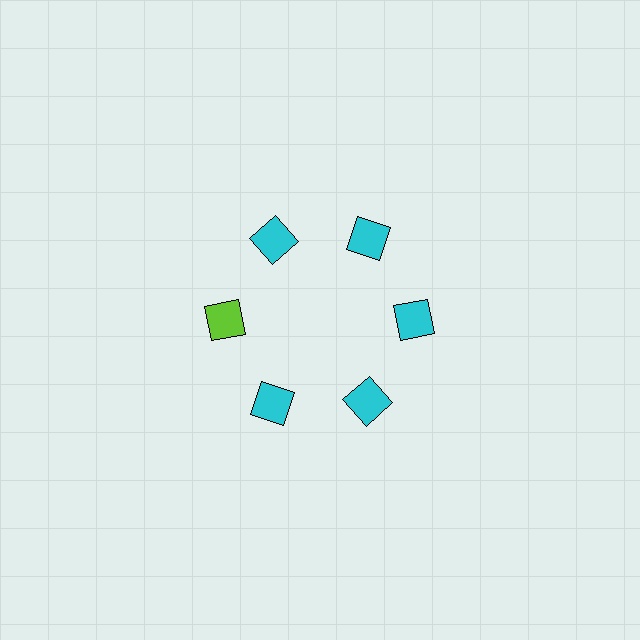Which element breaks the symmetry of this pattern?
The lime diamond at roughly the 9 o'clock position breaks the symmetry. All other shapes are cyan diamonds.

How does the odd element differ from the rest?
It has a different color: lime instead of cyan.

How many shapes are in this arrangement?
There are 6 shapes arranged in a ring pattern.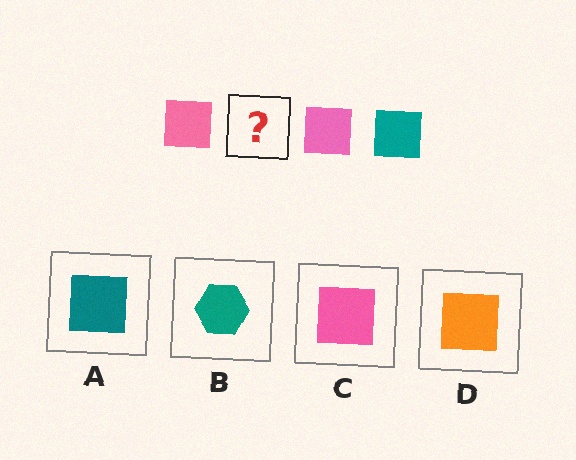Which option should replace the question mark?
Option A.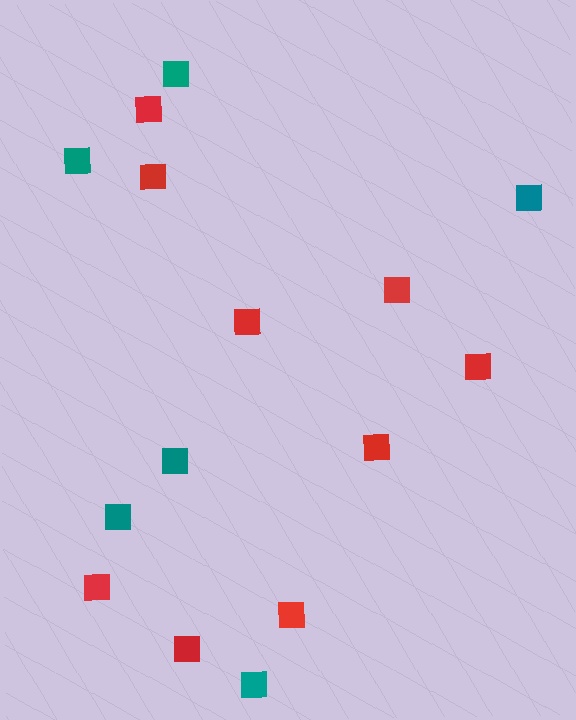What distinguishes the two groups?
There are 2 groups: one group of red squares (9) and one group of teal squares (6).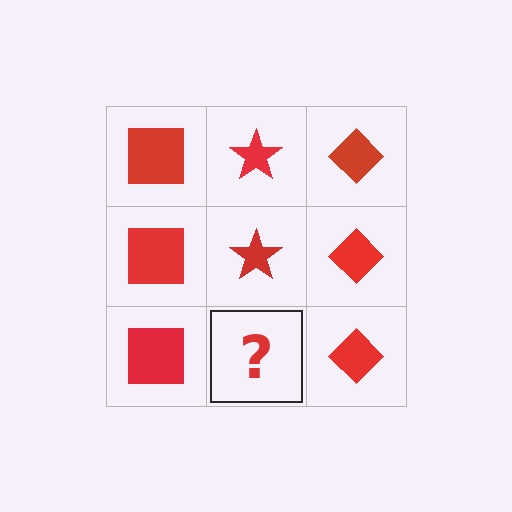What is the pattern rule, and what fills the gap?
The rule is that each column has a consistent shape. The gap should be filled with a red star.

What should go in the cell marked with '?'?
The missing cell should contain a red star.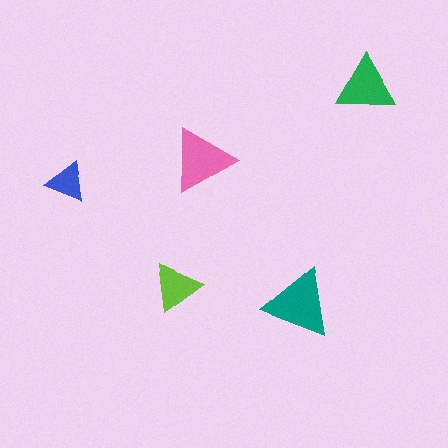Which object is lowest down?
The teal triangle is bottommost.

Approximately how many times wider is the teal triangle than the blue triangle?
About 1.5 times wider.